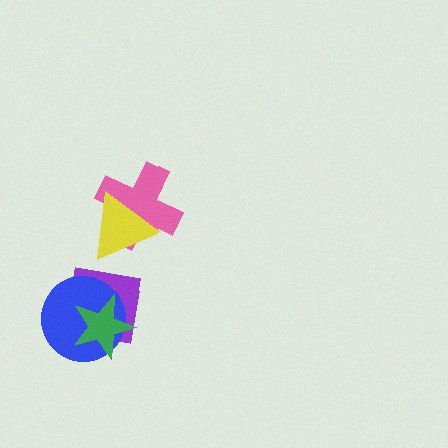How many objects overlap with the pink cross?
1 object overlaps with the pink cross.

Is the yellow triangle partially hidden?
No, no other shape covers it.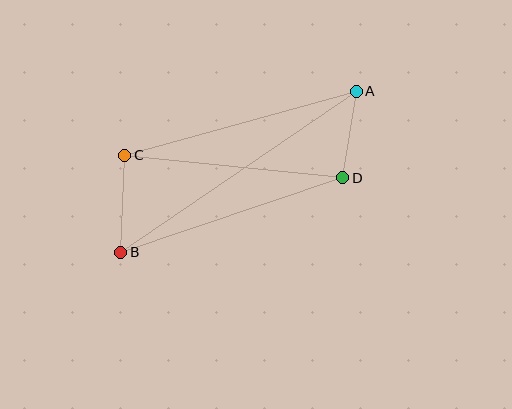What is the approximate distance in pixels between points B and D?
The distance between B and D is approximately 234 pixels.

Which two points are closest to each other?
Points A and D are closest to each other.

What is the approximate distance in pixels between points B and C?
The distance between B and C is approximately 97 pixels.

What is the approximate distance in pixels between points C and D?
The distance between C and D is approximately 219 pixels.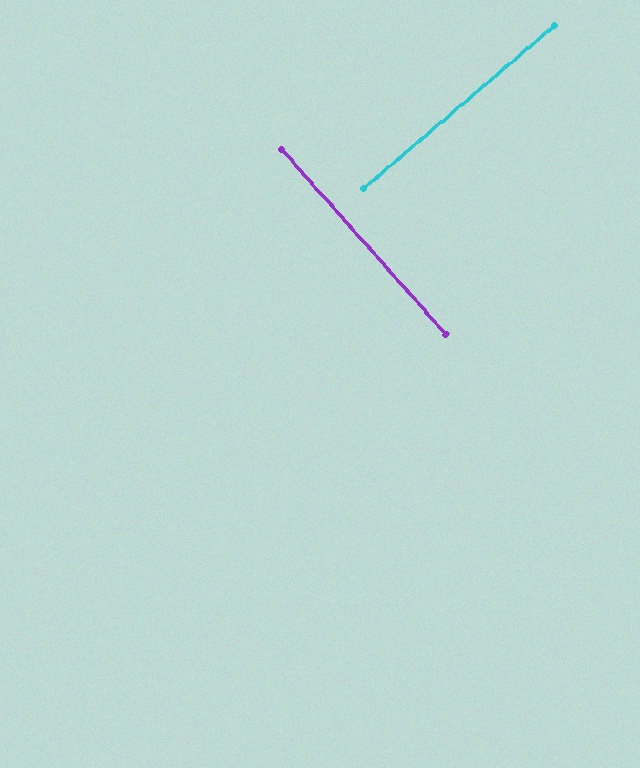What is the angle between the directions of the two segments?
Approximately 89 degrees.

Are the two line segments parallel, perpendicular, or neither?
Perpendicular — they meet at approximately 89°.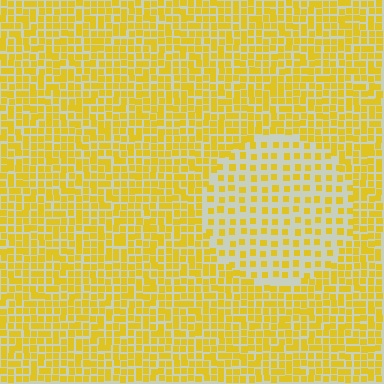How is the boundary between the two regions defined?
The boundary is defined by a change in element density (approximately 2.1x ratio). All elements are the same color, size, and shape.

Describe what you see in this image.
The image contains small yellow elements arranged at two different densities. A circle-shaped region is visible where the elements are less densely packed than the surrounding area.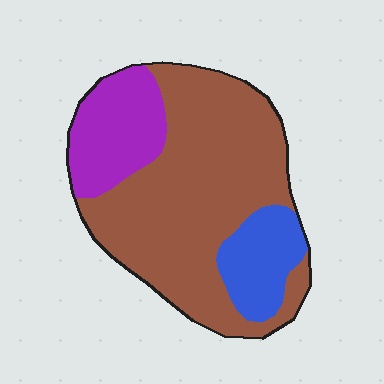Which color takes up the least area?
Blue, at roughly 15%.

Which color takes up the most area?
Brown, at roughly 65%.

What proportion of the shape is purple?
Purple takes up between a sixth and a third of the shape.